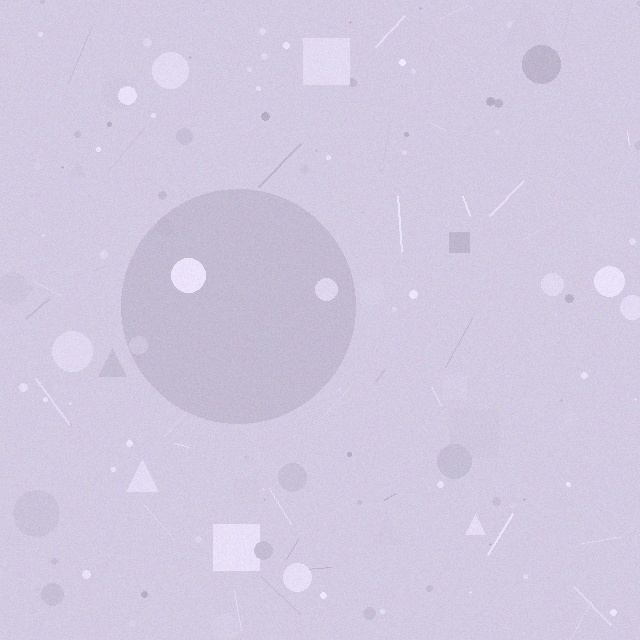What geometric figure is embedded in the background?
A circle is embedded in the background.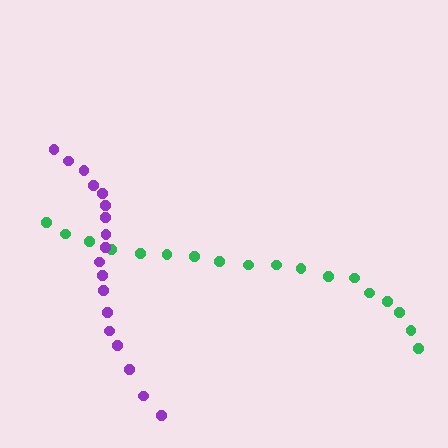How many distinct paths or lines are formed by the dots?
There are 2 distinct paths.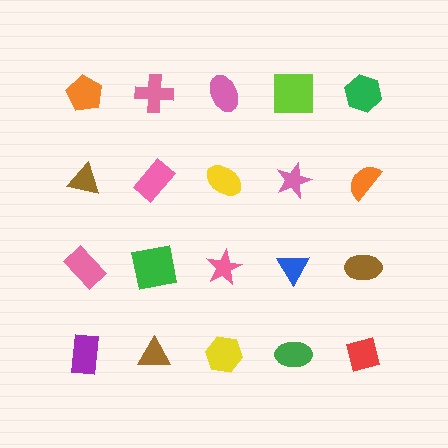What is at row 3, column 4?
A blue triangle.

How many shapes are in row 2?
5 shapes.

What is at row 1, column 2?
A pink cross.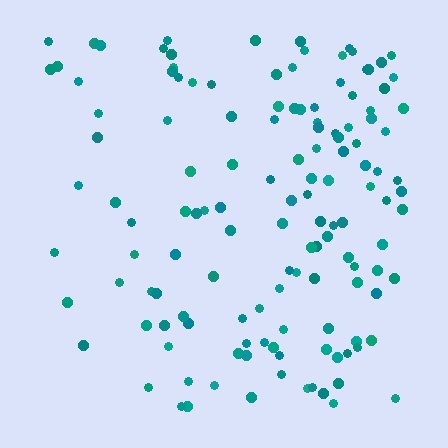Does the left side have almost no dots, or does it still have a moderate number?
Still a moderate number, just noticeably fewer than the right.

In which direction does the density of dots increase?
From left to right, with the right side densest.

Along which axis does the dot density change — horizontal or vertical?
Horizontal.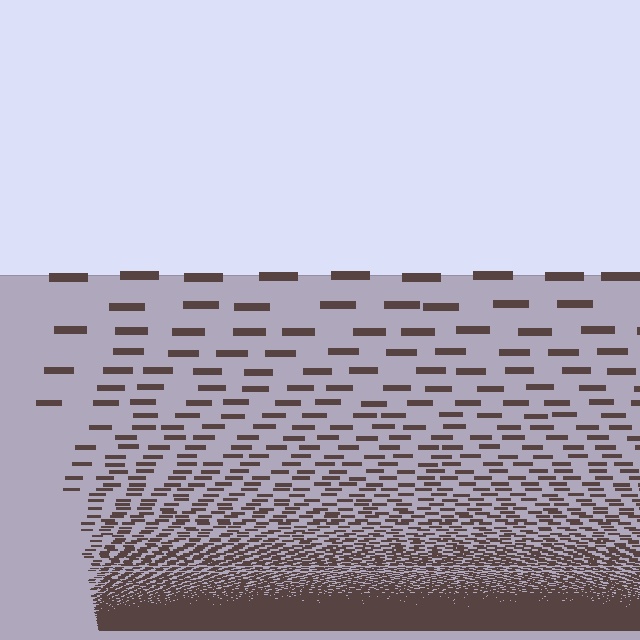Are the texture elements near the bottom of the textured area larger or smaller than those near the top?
Smaller. The gradient is inverted — elements near the bottom are smaller and denser.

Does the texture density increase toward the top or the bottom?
Density increases toward the bottom.